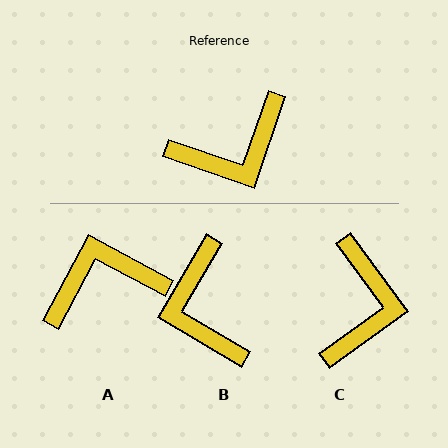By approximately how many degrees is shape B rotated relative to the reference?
Approximately 102 degrees clockwise.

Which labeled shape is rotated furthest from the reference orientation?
A, about 171 degrees away.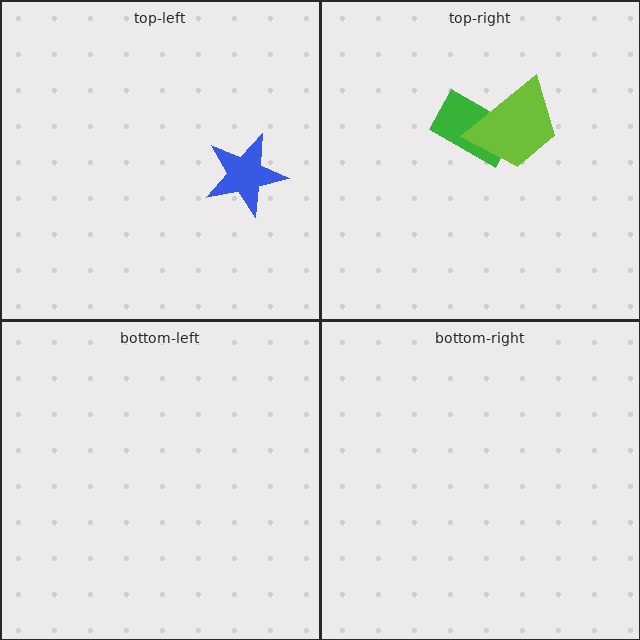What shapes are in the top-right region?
The green rectangle, the lime trapezoid.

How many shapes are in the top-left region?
1.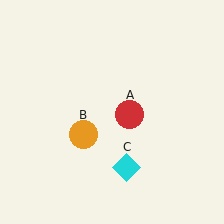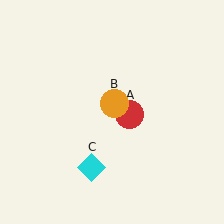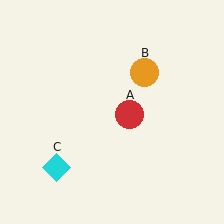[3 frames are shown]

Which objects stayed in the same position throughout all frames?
Red circle (object A) remained stationary.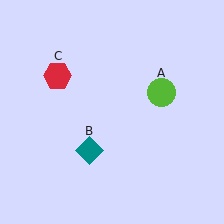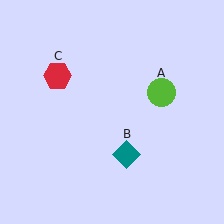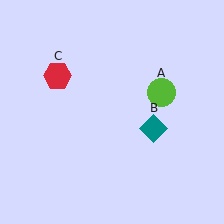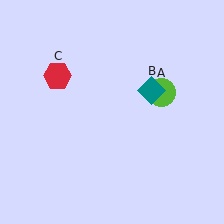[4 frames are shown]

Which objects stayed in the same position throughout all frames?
Lime circle (object A) and red hexagon (object C) remained stationary.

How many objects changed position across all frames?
1 object changed position: teal diamond (object B).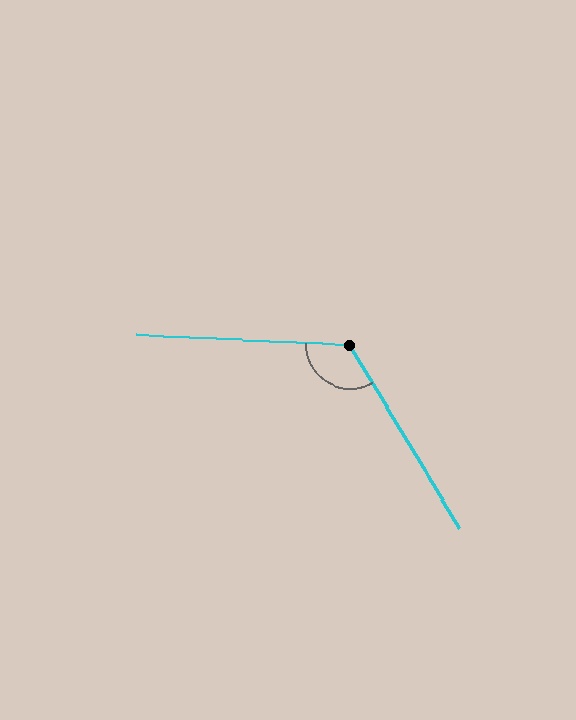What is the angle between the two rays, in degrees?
Approximately 123 degrees.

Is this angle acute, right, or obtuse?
It is obtuse.